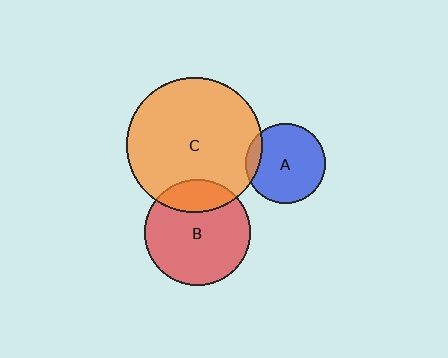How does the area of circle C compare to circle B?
Approximately 1.6 times.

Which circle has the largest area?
Circle C (orange).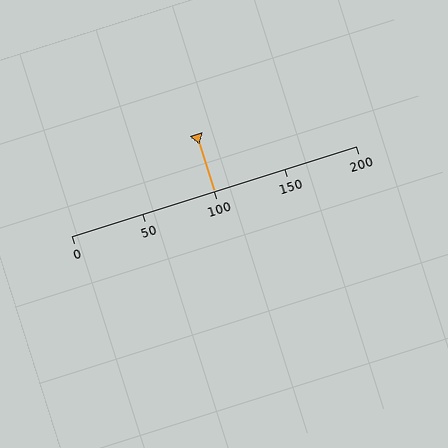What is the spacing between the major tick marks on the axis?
The major ticks are spaced 50 apart.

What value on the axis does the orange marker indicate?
The marker indicates approximately 100.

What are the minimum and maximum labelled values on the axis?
The axis runs from 0 to 200.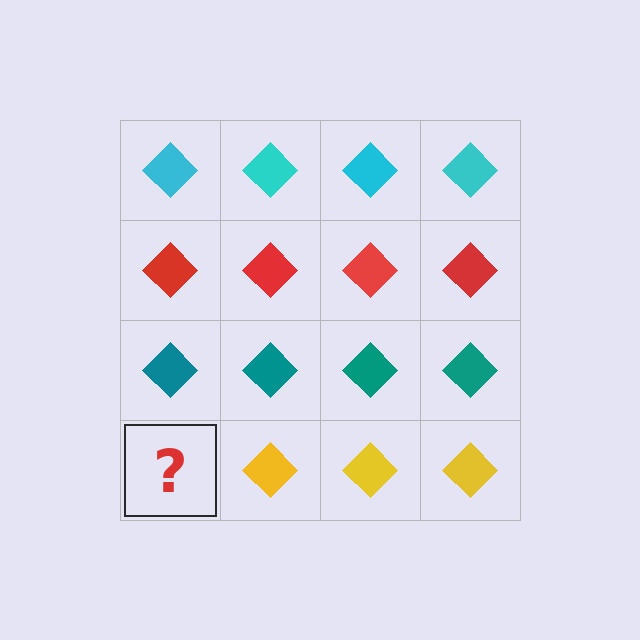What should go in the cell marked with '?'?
The missing cell should contain a yellow diamond.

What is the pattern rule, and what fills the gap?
The rule is that each row has a consistent color. The gap should be filled with a yellow diamond.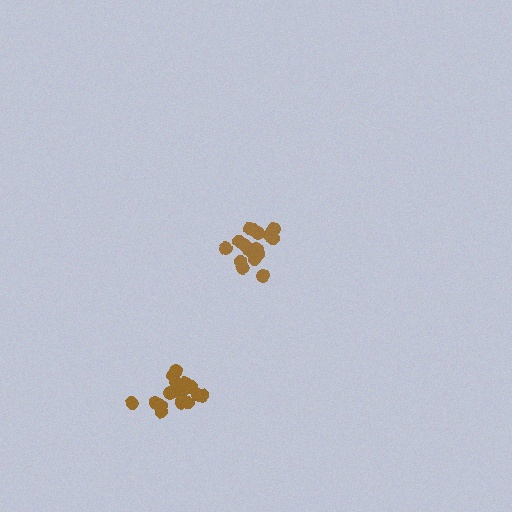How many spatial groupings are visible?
There are 2 spatial groupings.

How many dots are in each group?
Group 1: 16 dots, Group 2: 16 dots (32 total).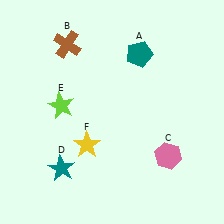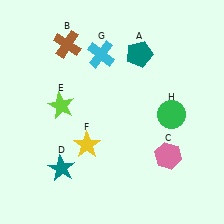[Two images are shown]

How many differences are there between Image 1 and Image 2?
There are 2 differences between the two images.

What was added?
A cyan cross (G), a green circle (H) were added in Image 2.